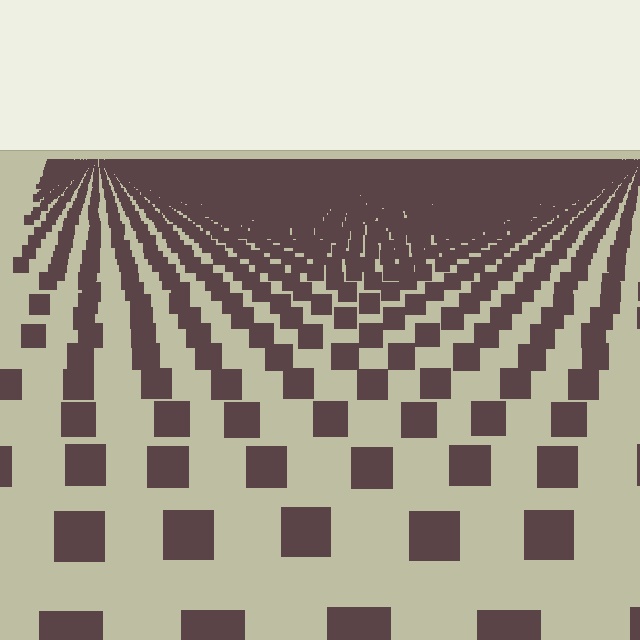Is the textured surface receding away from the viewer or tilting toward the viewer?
The surface is receding away from the viewer. Texture elements get smaller and denser toward the top.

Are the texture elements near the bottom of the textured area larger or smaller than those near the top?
Larger. Near the bottom, elements are closer to the viewer and appear at a bigger on-screen size.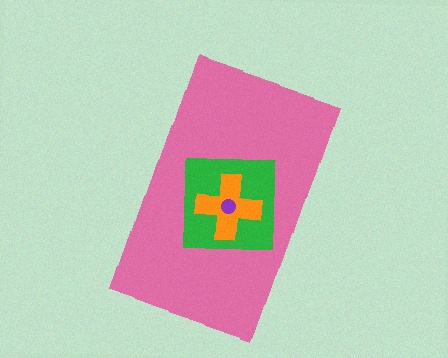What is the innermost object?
The purple circle.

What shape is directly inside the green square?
The orange cross.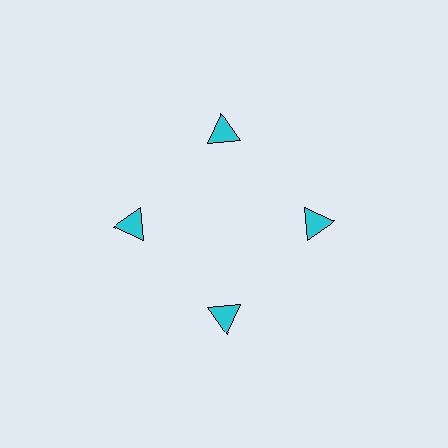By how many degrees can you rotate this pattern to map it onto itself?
The pattern maps onto itself every 90 degrees of rotation.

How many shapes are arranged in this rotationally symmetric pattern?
There are 4 shapes, arranged in 4 groups of 1.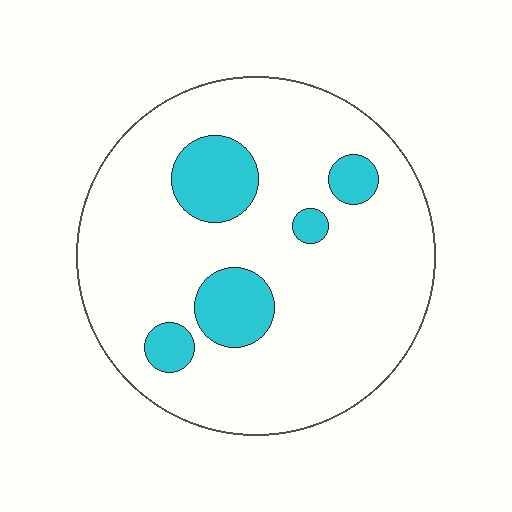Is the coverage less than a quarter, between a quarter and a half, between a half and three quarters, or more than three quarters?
Less than a quarter.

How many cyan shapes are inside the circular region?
5.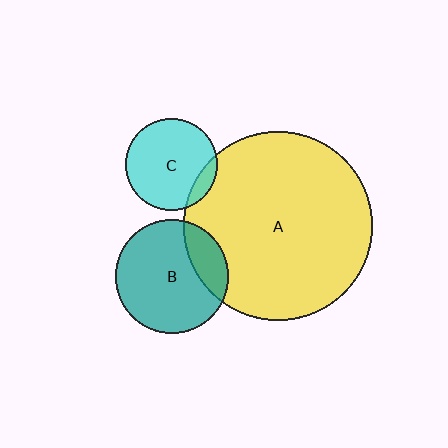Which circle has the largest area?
Circle A (yellow).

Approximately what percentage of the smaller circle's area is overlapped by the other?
Approximately 20%.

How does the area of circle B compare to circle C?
Approximately 1.5 times.